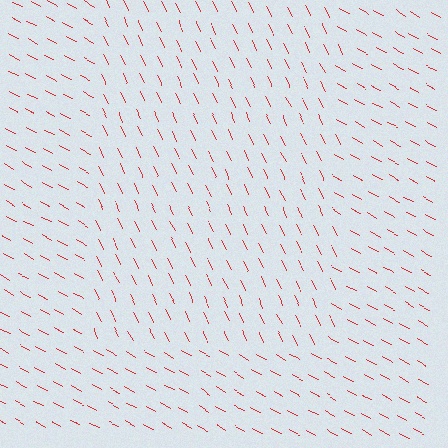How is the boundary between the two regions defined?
The boundary is defined purely by a change in line orientation (approximately 35 degrees difference). All lines are the same color and thickness.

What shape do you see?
I see a rectangle.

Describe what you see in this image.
The image is filled with small red line segments. A rectangle region in the image has lines oriented differently from the surrounding lines, creating a visible texture boundary.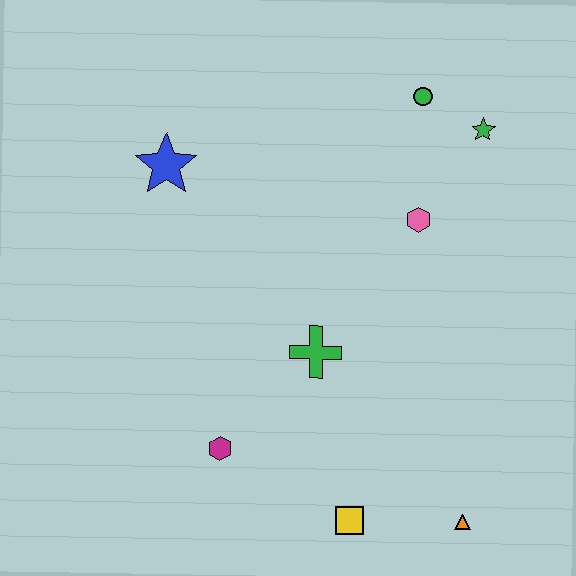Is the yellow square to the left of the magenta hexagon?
No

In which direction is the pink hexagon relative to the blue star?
The pink hexagon is to the right of the blue star.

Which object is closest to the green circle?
The green star is closest to the green circle.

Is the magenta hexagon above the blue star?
No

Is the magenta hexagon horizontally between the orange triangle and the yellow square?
No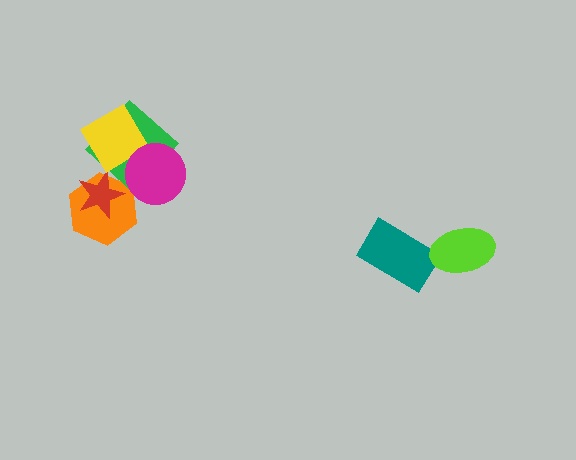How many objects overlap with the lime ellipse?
0 objects overlap with the lime ellipse.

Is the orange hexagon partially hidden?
Yes, it is partially covered by another shape.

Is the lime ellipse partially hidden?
No, no other shape covers it.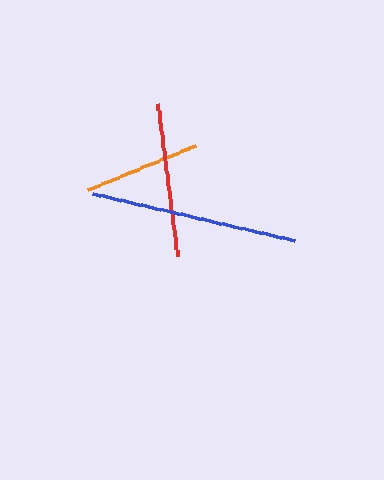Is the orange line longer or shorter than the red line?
The red line is longer than the orange line.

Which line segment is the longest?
The blue line is the longest at approximately 208 pixels.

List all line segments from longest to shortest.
From longest to shortest: blue, red, orange.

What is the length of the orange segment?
The orange segment is approximately 116 pixels long.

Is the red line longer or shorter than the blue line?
The blue line is longer than the red line.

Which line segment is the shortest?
The orange line is the shortest at approximately 116 pixels.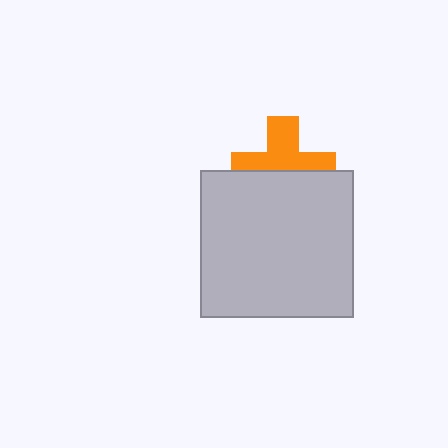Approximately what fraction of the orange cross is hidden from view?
Roughly 46% of the orange cross is hidden behind the light gray rectangle.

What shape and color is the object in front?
The object in front is a light gray rectangle.